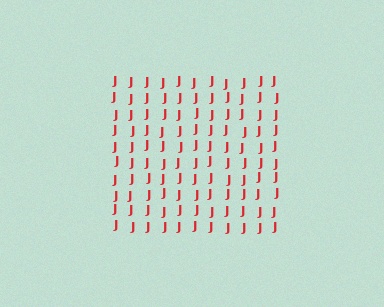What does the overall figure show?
The overall figure shows a square.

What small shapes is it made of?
It is made of small letter J's.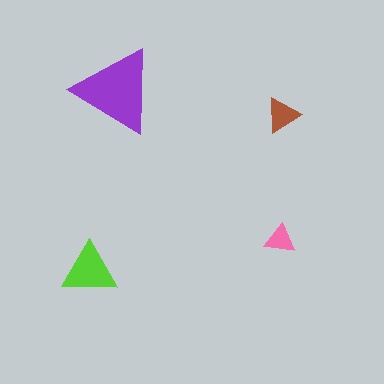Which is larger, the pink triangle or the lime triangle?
The lime one.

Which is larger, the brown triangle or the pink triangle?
The brown one.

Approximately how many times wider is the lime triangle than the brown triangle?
About 1.5 times wider.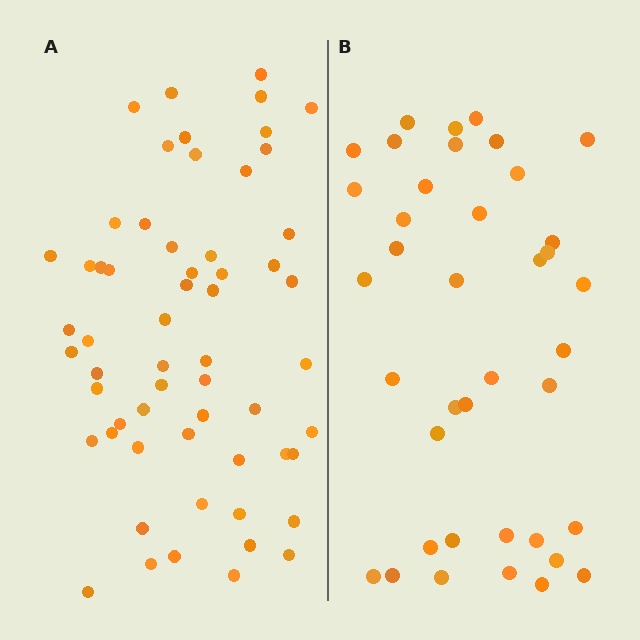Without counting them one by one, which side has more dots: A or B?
Region A (the left region) has more dots.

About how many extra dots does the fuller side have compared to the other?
Region A has approximately 20 more dots than region B.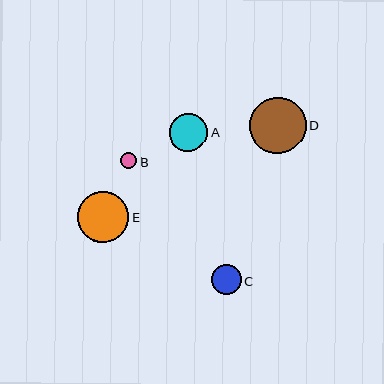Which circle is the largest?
Circle D is the largest with a size of approximately 56 pixels.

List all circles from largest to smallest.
From largest to smallest: D, E, A, C, B.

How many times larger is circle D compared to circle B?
Circle D is approximately 3.4 times the size of circle B.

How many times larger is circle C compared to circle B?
Circle C is approximately 1.8 times the size of circle B.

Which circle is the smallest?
Circle B is the smallest with a size of approximately 17 pixels.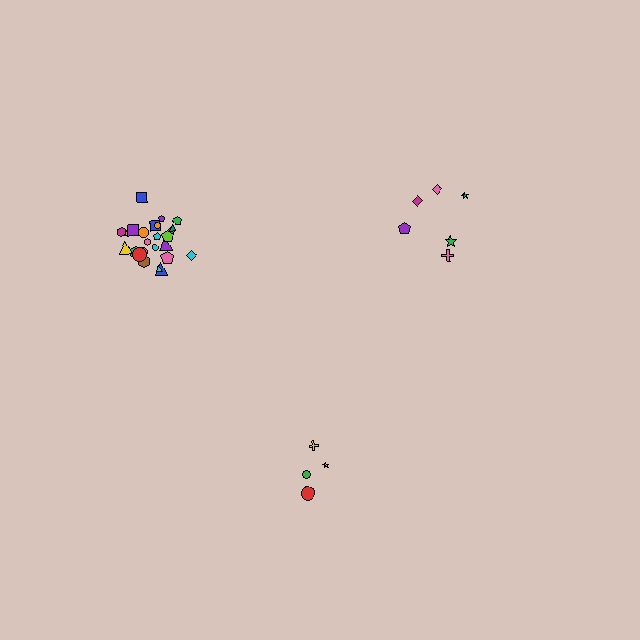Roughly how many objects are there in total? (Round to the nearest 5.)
Roughly 35 objects in total.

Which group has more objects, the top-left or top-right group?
The top-left group.